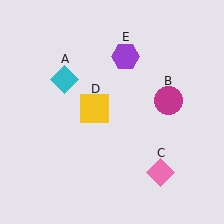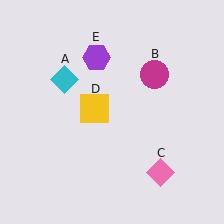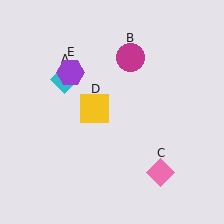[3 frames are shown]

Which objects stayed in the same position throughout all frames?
Cyan diamond (object A) and pink diamond (object C) and yellow square (object D) remained stationary.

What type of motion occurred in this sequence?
The magenta circle (object B), purple hexagon (object E) rotated counterclockwise around the center of the scene.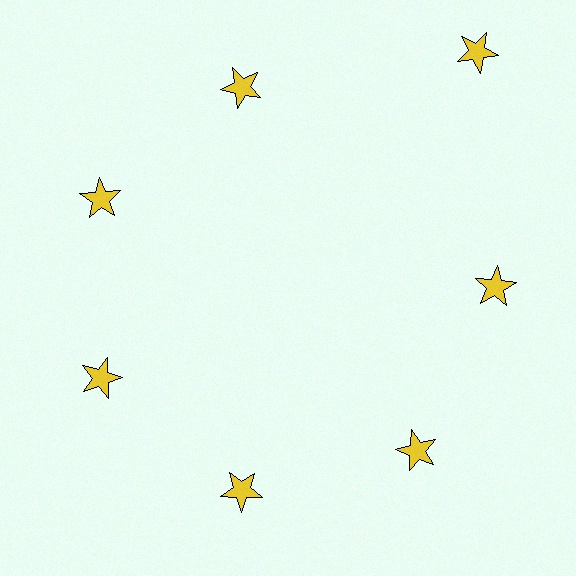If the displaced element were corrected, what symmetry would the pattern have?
It would have 7-fold rotational symmetry — the pattern would map onto itself every 51 degrees.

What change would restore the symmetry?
The symmetry would be restored by moving it inward, back onto the ring so that all 7 stars sit at equal angles and equal distance from the center.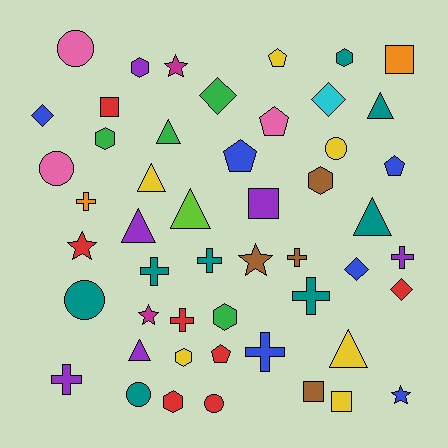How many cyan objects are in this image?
There is 1 cyan object.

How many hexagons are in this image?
There are 7 hexagons.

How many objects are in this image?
There are 50 objects.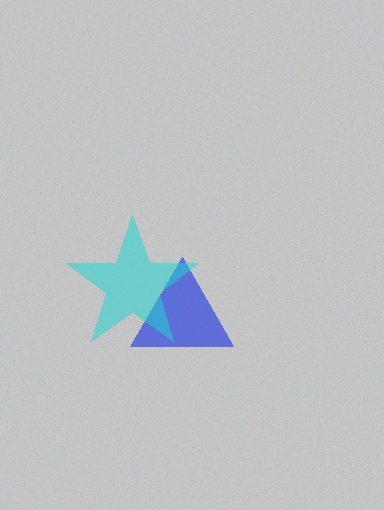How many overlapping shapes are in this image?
There are 2 overlapping shapes in the image.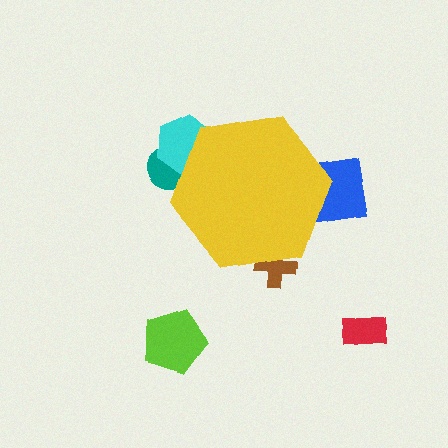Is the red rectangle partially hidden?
No, the red rectangle is fully visible.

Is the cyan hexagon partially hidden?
Yes, the cyan hexagon is partially hidden behind the yellow hexagon.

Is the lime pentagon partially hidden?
No, the lime pentagon is fully visible.